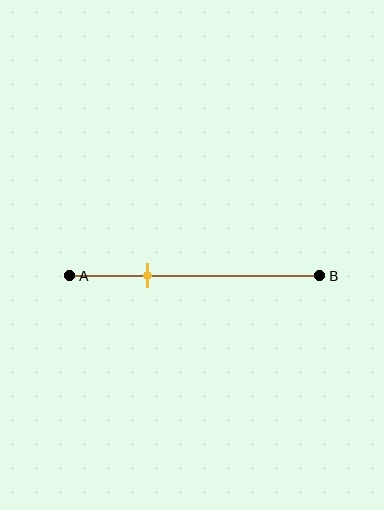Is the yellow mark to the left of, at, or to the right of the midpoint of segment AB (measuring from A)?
The yellow mark is to the left of the midpoint of segment AB.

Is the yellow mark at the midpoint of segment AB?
No, the mark is at about 30% from A, not at the 50% midpoint.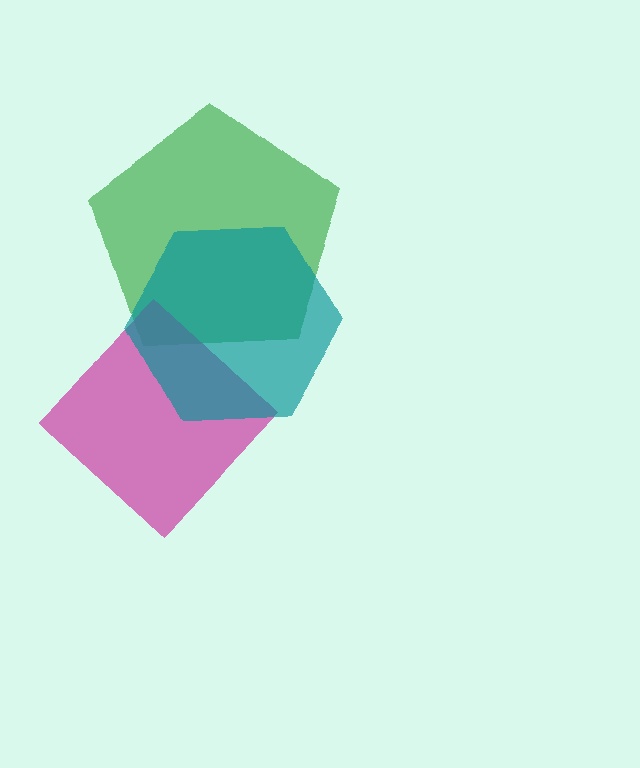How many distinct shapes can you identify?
There are 3 distinct shapes: a green pentagon, a magenta diamond, a teal hexagon.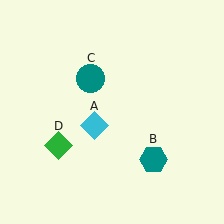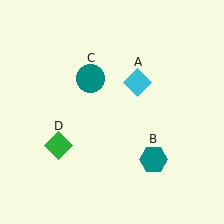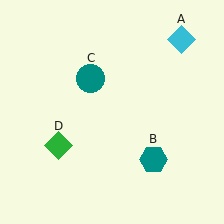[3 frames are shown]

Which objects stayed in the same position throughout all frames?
Teal hexagon (object B) and teal circle (object C) and green diamond (object D) remained stationary.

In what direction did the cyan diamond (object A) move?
The cyan diamond (object A) moved up and to the right.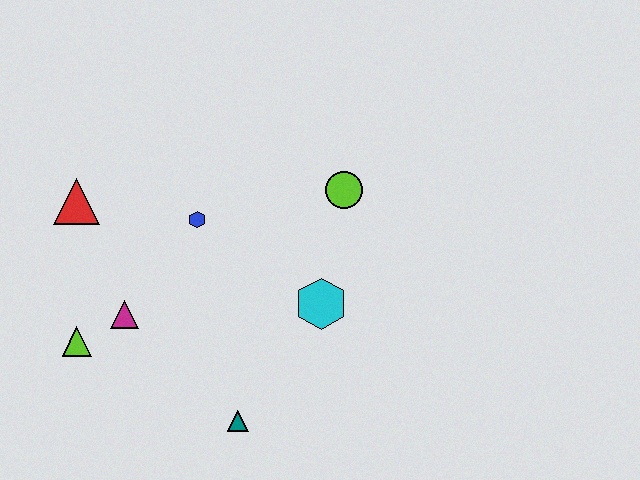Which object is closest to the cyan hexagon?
The lime circle is closest to the cyan hexagon.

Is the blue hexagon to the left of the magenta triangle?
No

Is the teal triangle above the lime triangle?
No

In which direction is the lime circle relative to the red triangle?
The lime circle is to the right of the red triangle.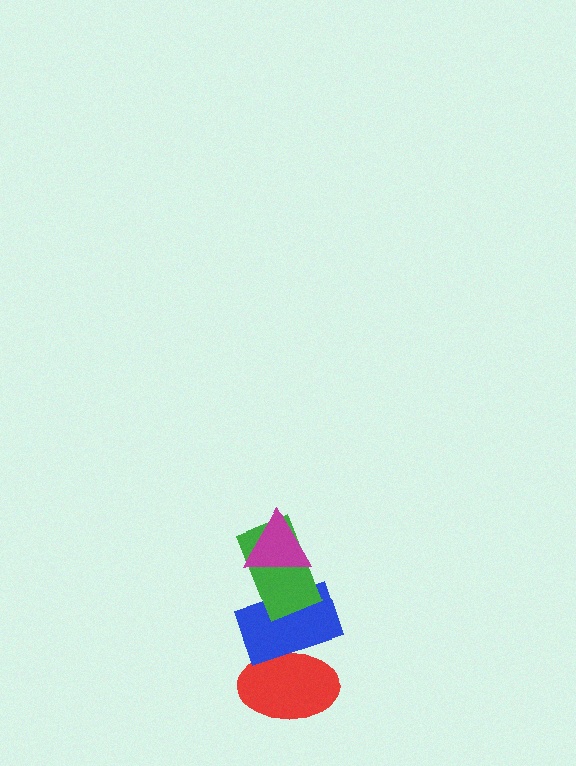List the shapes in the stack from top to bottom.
From top to bottom: the magenta triangle, the green rectangle, the blue rectangle, the red ellipse.